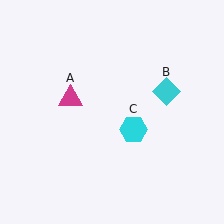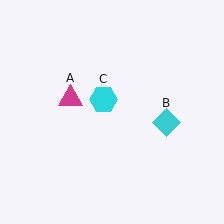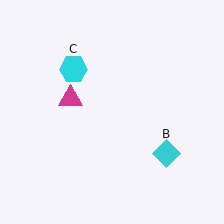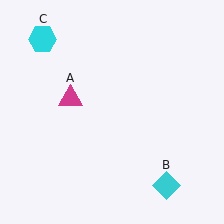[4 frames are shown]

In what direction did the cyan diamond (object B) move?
The cyan diamond (object B) moved down.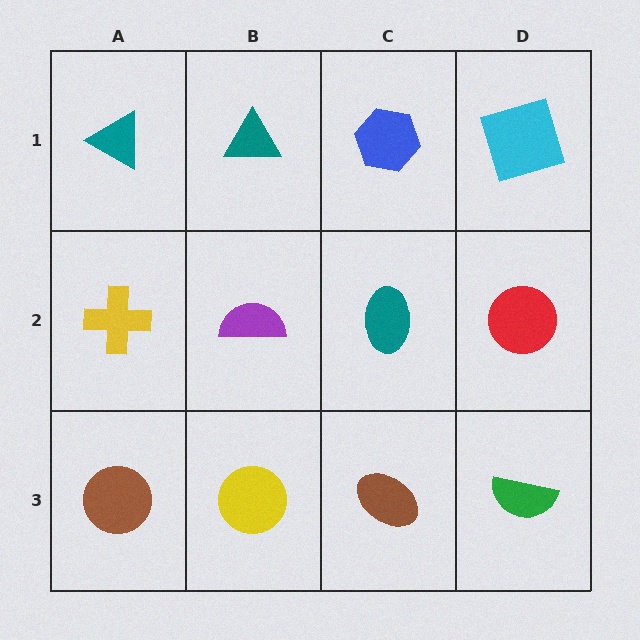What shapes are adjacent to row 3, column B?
A purple semicircle (row 2, column B), a brown circle (row 3, column A), a brown ellipse (row 3, column C).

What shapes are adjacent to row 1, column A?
A yellow cross (row 2, column A), a teal triangle (row 1, column B).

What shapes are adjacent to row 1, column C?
A teal ellipse (row 2, column C), a teal triangle (row 1, column B), a cyan square (row 1, column D).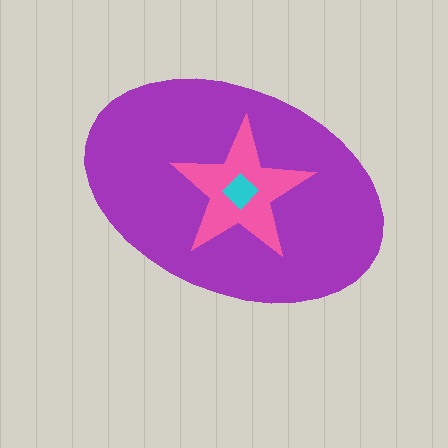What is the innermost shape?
The cyan diamond.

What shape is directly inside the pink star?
The cyan diamond.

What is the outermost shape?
The purple ellipse.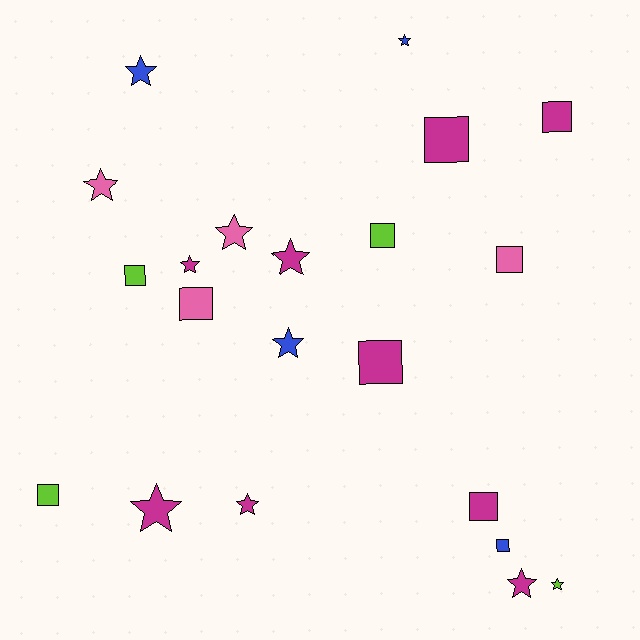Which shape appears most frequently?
Star, with 11 objects.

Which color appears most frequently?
Magenta, with 9 objects.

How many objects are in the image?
There are 21 objects.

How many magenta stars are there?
There are 5 magenta stars.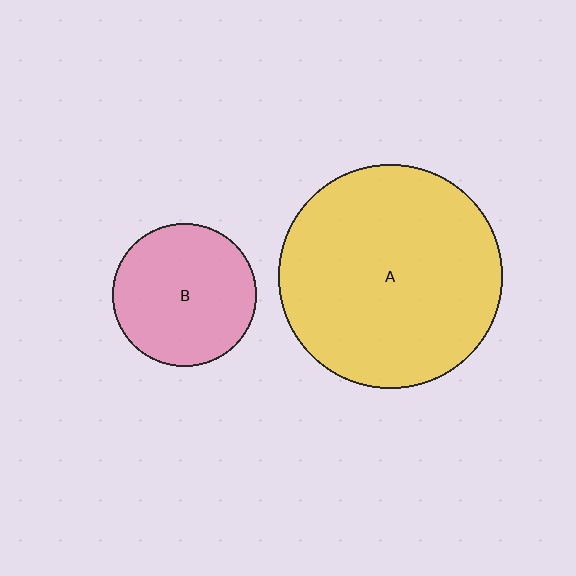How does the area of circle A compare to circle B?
Approximately 2.5 times.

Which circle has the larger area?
Circle A (yellow).